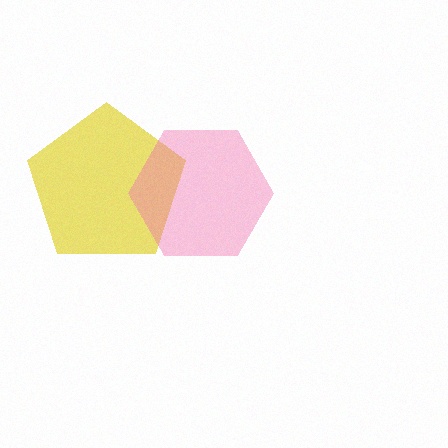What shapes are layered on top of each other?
The layered shapes are: a yellow pentagon, a pink hexagon.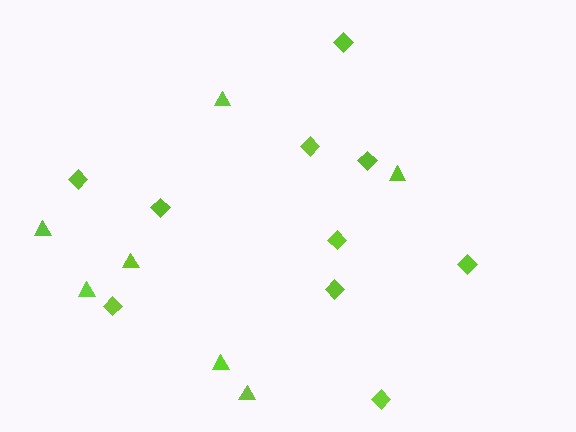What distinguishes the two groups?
There are 2 groups: one group of triangles (7) and one group of diamonds (10).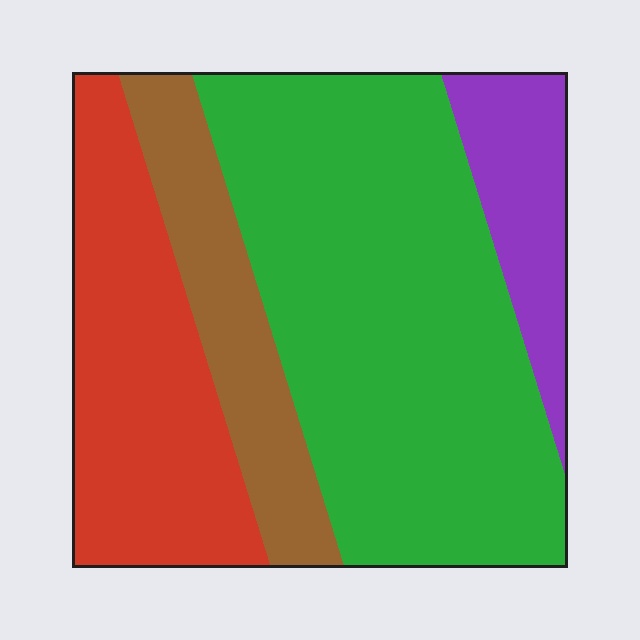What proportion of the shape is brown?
Brown covers 15% of the shape.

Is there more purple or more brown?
Brown.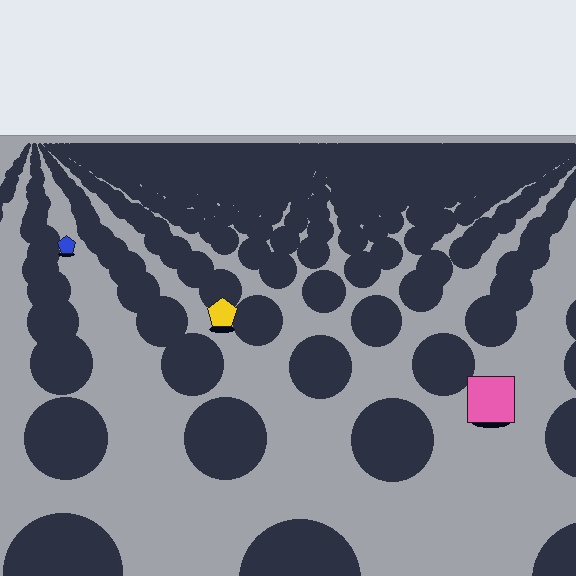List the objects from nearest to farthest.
From nearest to farthest: the pink square, the yellow pentagon, the blue pentagon.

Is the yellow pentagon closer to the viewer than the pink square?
No. The pink square is closer — you can tell from the texture gradient: the ground texture is coarser near it.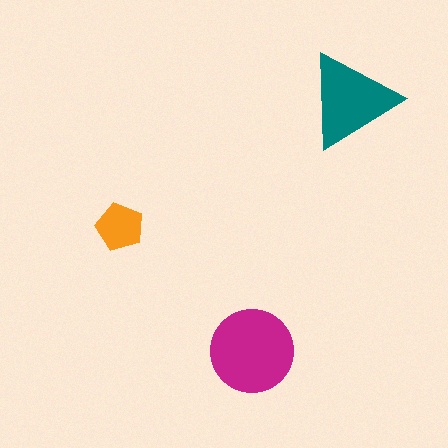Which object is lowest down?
The magenta circle is bottommost.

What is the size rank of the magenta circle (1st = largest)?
1st.